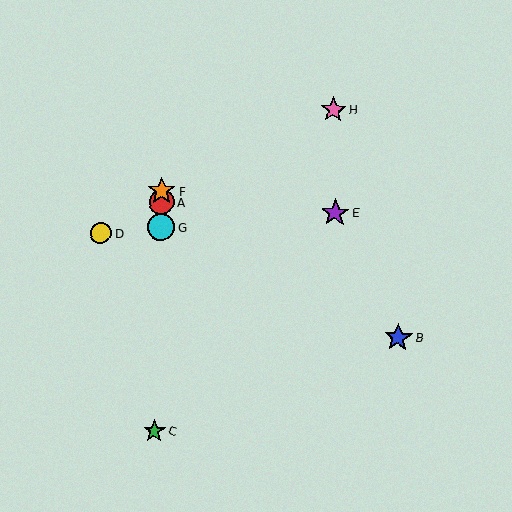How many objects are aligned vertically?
4 objects (A, C, F, G) are aligned vertically.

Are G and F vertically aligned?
Yes, both are at x≈161.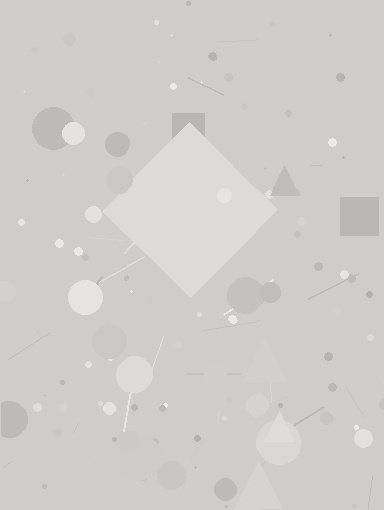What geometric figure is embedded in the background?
A diamond is embedded in the background.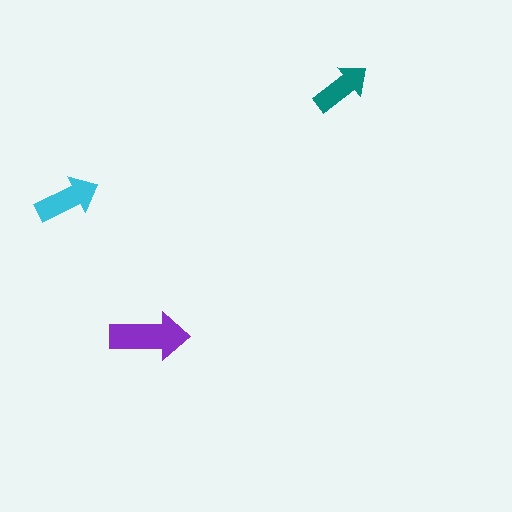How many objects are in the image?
There are 3 objects in the image.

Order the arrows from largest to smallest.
the purple one, the cyan one, the teal one.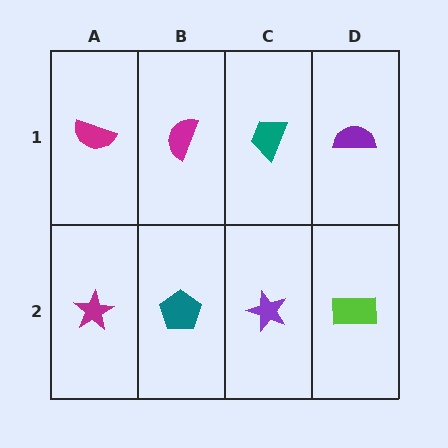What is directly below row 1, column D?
A lime rectangle.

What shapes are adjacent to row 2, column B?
A magenta semicircle (row 1, column B), a magenta star (row 2, column A), a purple star (row 2, column C).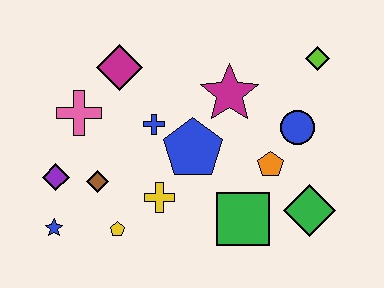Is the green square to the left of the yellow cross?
No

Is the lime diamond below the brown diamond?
No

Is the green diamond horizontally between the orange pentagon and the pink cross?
No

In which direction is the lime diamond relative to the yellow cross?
The lime diamond is to the right of the yellow cross.